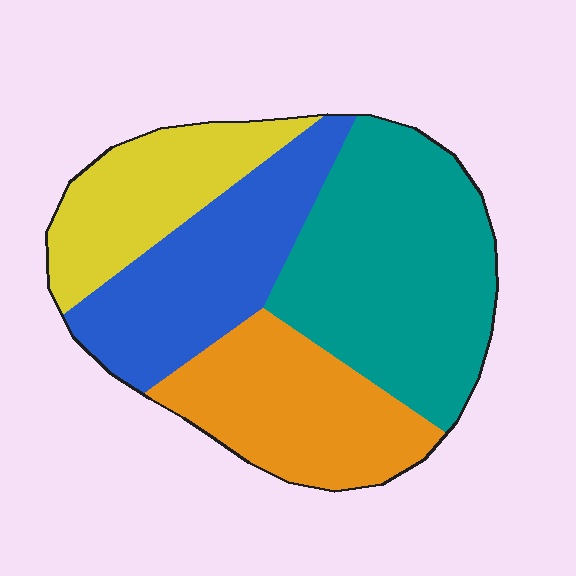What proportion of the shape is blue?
Blue covers roughly 25% of the shape.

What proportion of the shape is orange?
Orange takes up less than a quarter of the shape.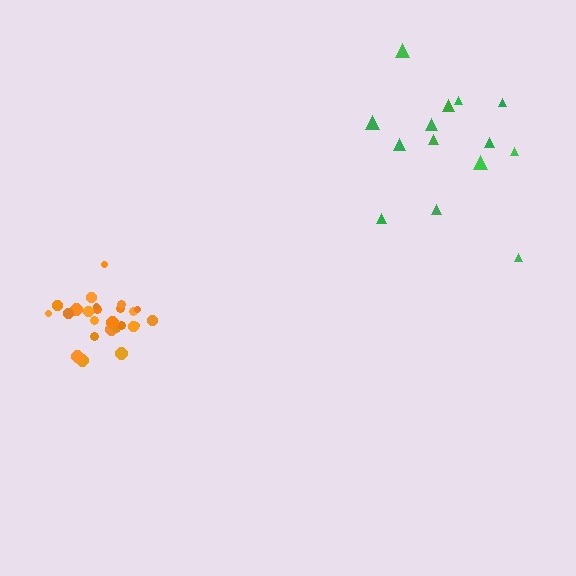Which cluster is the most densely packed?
Orange.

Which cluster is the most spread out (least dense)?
Green.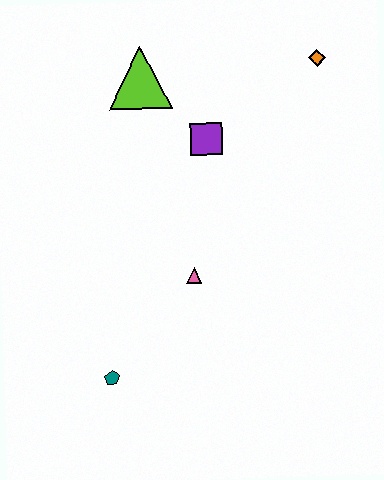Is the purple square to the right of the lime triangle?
Yes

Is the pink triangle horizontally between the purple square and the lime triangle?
Yes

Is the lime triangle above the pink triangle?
Yes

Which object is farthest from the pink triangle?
The orange diamond is farthest from the pink triangle.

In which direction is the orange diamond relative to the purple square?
The orange diamond is to the right of the purple square.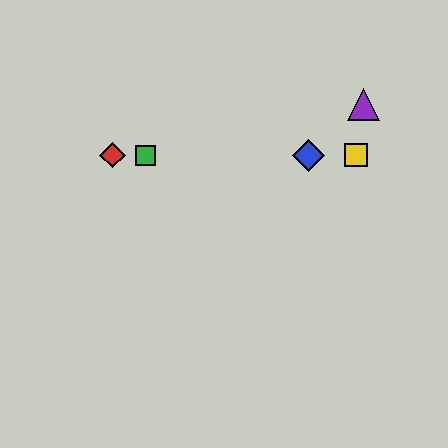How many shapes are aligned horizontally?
4 shapes (the red diamond, the blue diamond, the green square, the yellow square) are aligned horizontally.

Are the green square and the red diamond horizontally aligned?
Yes, both are at y≈155.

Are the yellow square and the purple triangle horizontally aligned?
No, the yellow square is at y≈155 and the purple triangle is at y≈104.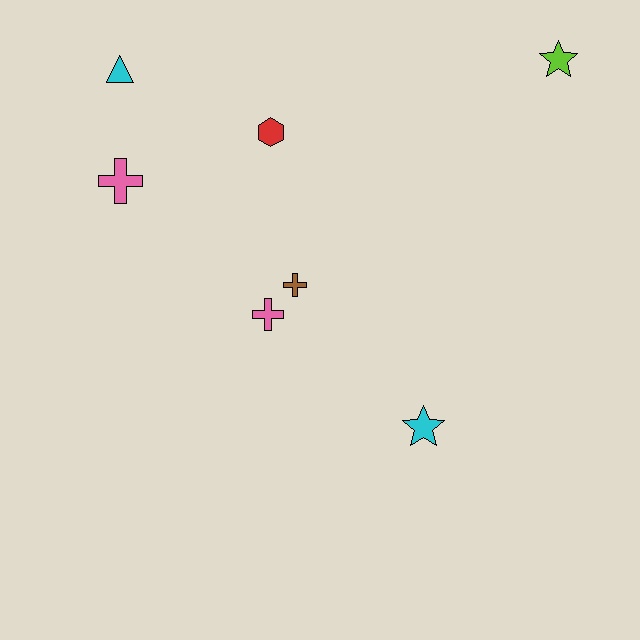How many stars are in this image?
There are 2 stars.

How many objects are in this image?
There are 7 objects.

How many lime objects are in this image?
There is 1 lime object.